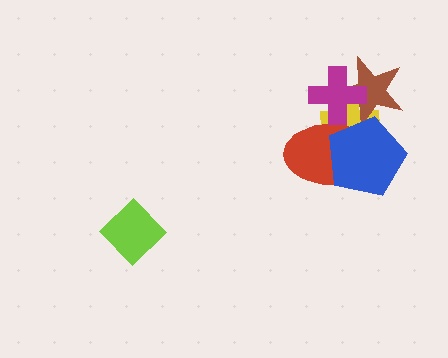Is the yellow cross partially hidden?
Yes, it is partially covered by another shape.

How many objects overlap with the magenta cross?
3 objects overlap with the magenta cross.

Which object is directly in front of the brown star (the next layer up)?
The blue pentagon is directly in front of the brown star.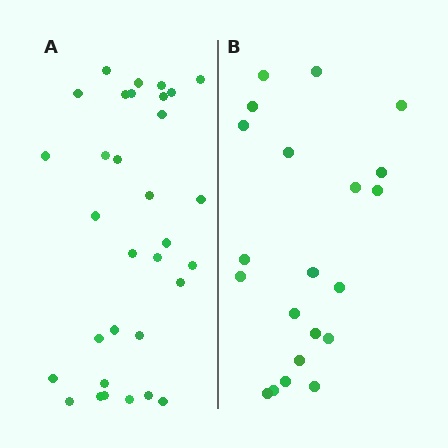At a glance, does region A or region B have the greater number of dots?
Region A (the left region) has more dots.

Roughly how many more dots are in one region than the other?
Region A has roughly 12 or so more dots than region B.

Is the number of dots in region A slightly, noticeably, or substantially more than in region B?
Region A has substantially more. The ratio is roughly 1.5 to 1.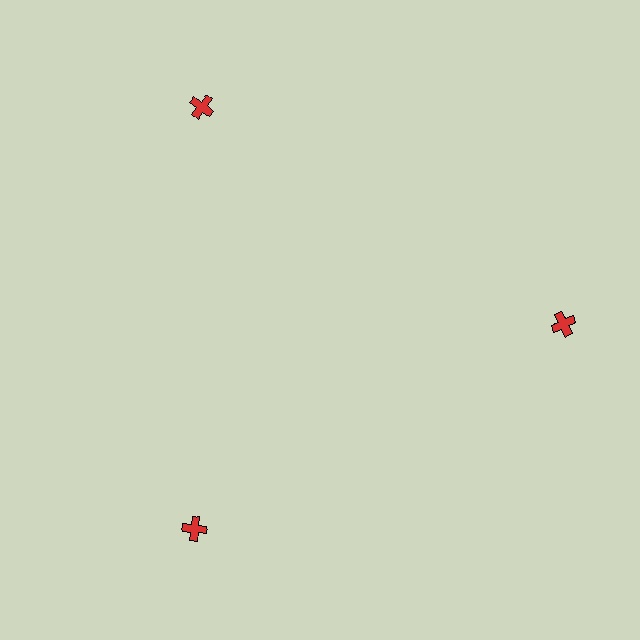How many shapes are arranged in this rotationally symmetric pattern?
There are 3 shapes, arranged in 3 groups of 1.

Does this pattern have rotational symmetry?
Yes, this pattern has 3-fold rotational symmetry. It looks the same after rotating 120 degrees around the center.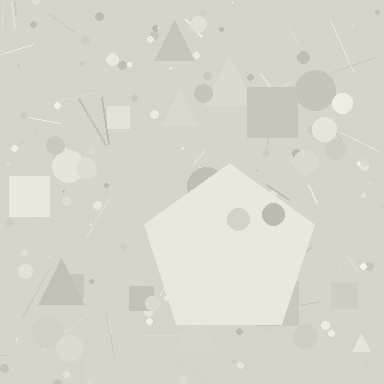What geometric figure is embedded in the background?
A pentagon is embedded in the background.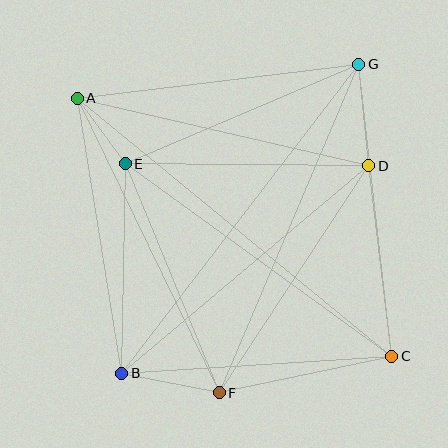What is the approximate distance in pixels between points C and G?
The distance between C and G is approximately 294 pixels.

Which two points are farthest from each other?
Points A and C are farthest from each other.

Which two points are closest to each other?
Points A and E are closest to each other.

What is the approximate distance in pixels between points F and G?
The distance between F and G is approximately 357 pixels.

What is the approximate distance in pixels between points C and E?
The distance between C and E is approximately 329 pixels.